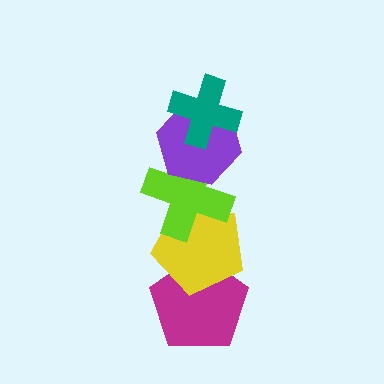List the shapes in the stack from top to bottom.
From top to bottom: the teal cross, the purple hexagon, the lime cross, the yellow pentagon, the magenta pentagon.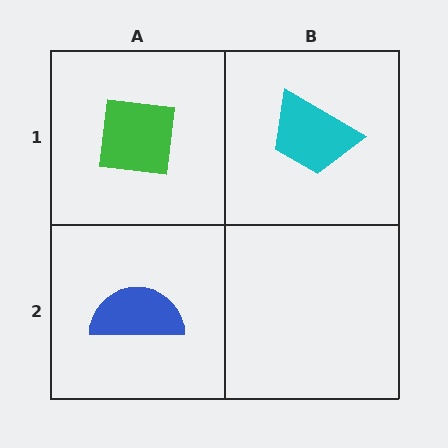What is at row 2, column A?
A blue semicircle.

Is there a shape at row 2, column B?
No, that cell is empty.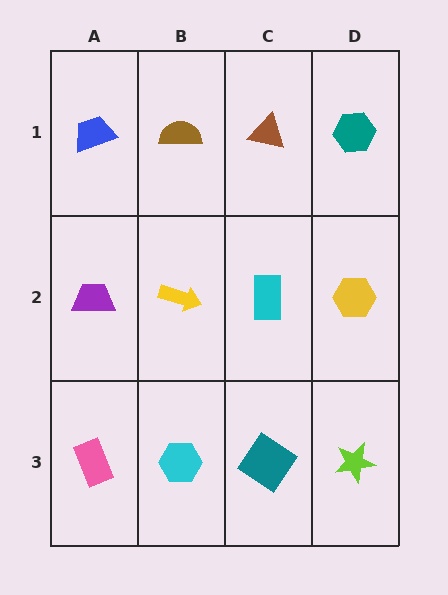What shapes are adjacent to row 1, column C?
A cyan rectangle (row 2, column C), a brown semicircle (row 1, column B), a teal hexagon (row 1, column D).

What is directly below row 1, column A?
A purple trapezoid.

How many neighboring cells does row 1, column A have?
2.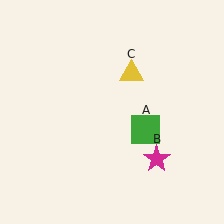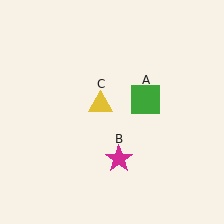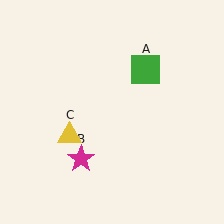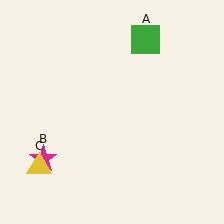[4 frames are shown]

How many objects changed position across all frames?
3 objects changed position: green square (object A), magenta star (object B), yellow triangle (object C).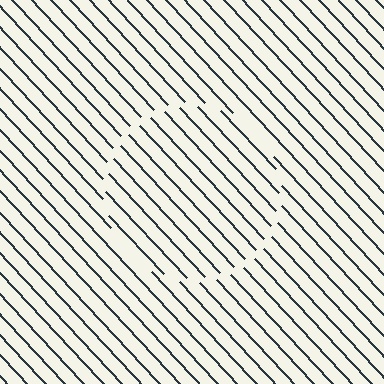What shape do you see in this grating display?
An illusory circle. The interior of the shape contains the same grating, shifted by half a period — the contour is defined by the phase discontinuity where line-ends from the inner and outer gratings abut.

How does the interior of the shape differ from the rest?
The interior of the shape contains the same grating, shifted by half a period — the contour is defined by the phase discontinuity where line-ends from the inner and outer gratings abut.